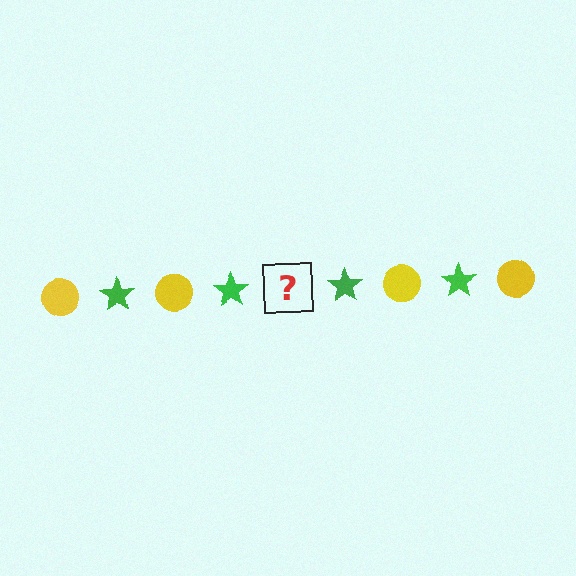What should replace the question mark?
The question mark should be replaced with a yellow circle.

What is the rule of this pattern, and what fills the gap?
The rule is that the pattern alternates between yellow circle and green star. The gap should be filled with a yellow circle.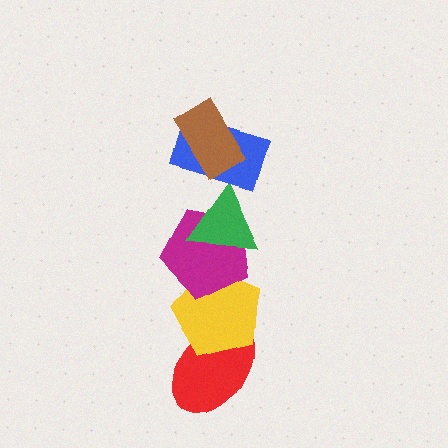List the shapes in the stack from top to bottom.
From top to bottom: the brown rectangle, the blue rectangle, the green triangle, the magenta pentagon, the yellow pentagon, the red ellipse.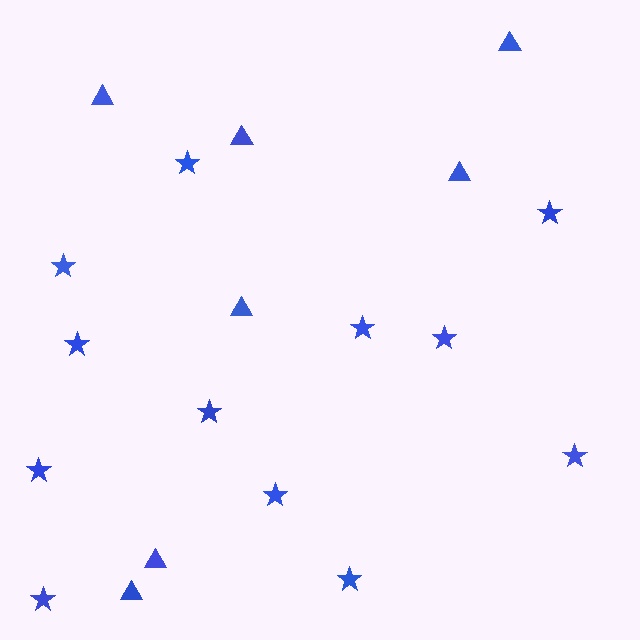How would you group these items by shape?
There are 2 groups: one group of triangles (7) and one group of stars (12).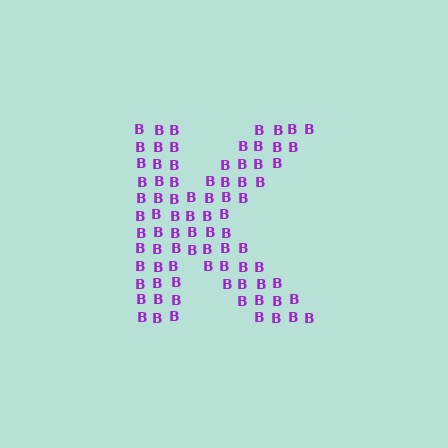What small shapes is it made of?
It is made of small letter B's.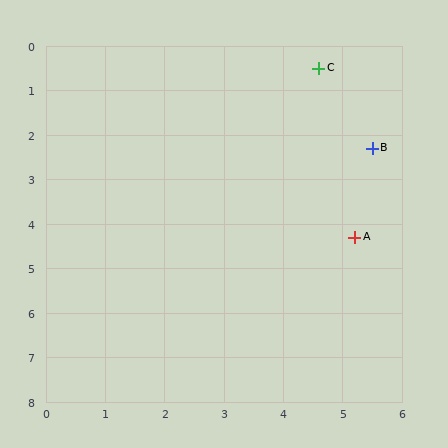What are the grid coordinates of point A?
Point A is at approximately (5.2, 4.3).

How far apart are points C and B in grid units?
Points C and B are about 2.0 grid units apart.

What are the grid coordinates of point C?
Point C is at approximately (4.6, 0.5).